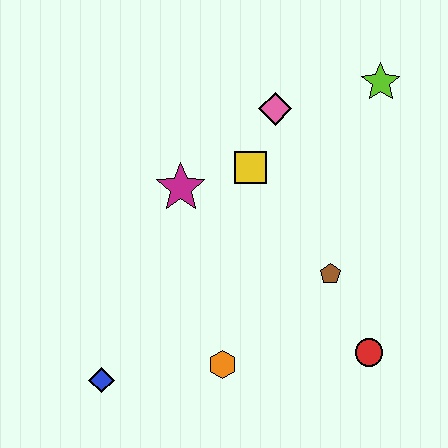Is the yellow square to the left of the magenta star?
No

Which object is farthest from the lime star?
The blue diamond is farthest from the lime star.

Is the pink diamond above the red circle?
Yes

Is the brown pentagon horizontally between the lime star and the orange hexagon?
Yes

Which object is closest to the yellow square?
The pink diamond is closest to the yellow square.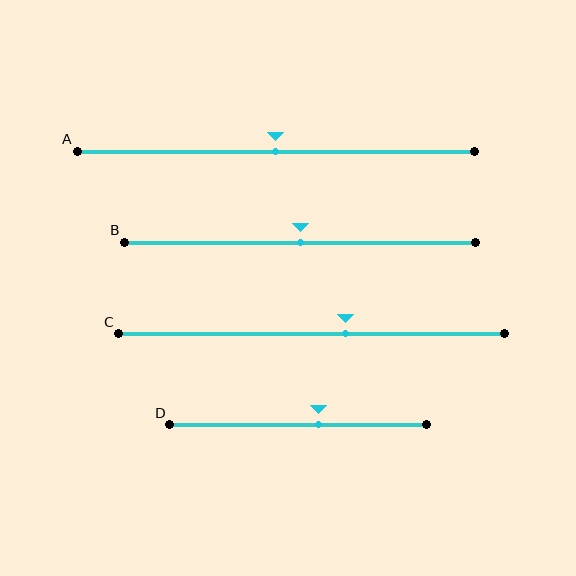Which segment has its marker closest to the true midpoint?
Segment A has its marker closest to the true midpoint.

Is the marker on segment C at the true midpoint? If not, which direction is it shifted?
No, the marker on segment C is shifted to the right by about 9% of the segment length.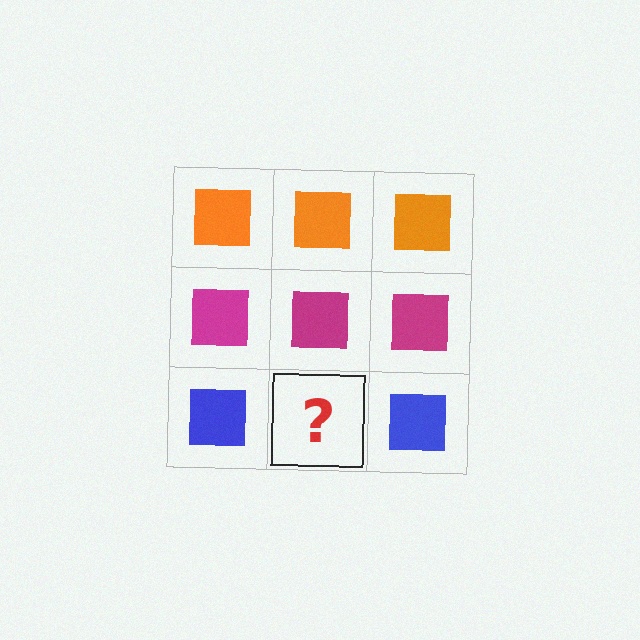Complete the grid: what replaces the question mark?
The question mark should be replaced with a blue square.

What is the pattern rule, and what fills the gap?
The rule is that each row has a consistent color. The gap should be filled with a blue square.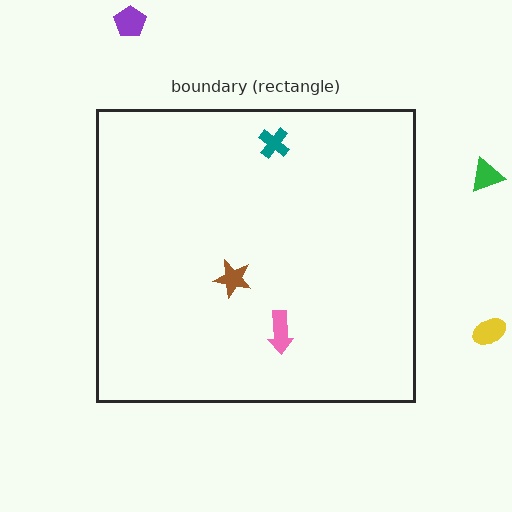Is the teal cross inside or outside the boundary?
Inside.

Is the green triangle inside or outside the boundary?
Outside.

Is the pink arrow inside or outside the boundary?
Inside.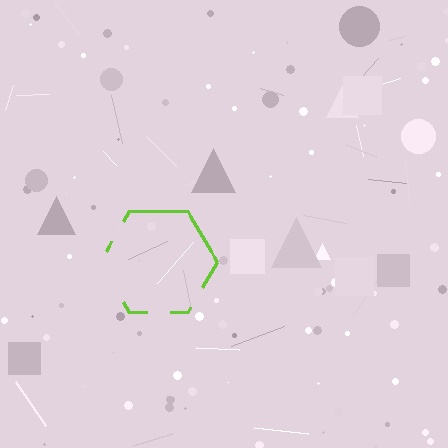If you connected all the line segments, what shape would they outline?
They would outline a hexagon.